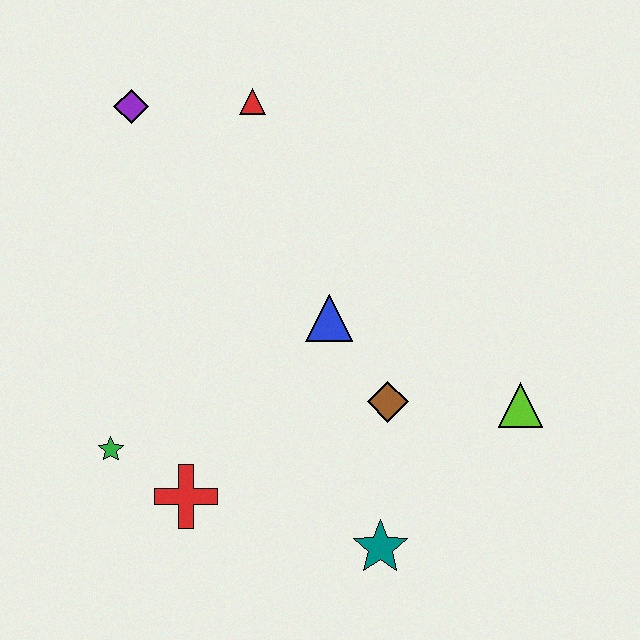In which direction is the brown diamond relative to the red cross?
The brown diamond is to the right of the red cross.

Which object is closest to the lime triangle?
The brown diamond is closest to the lime triangle.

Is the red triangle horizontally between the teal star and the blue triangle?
No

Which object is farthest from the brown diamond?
The purple diamond is farthest from the brown diamond.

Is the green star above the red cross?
Yes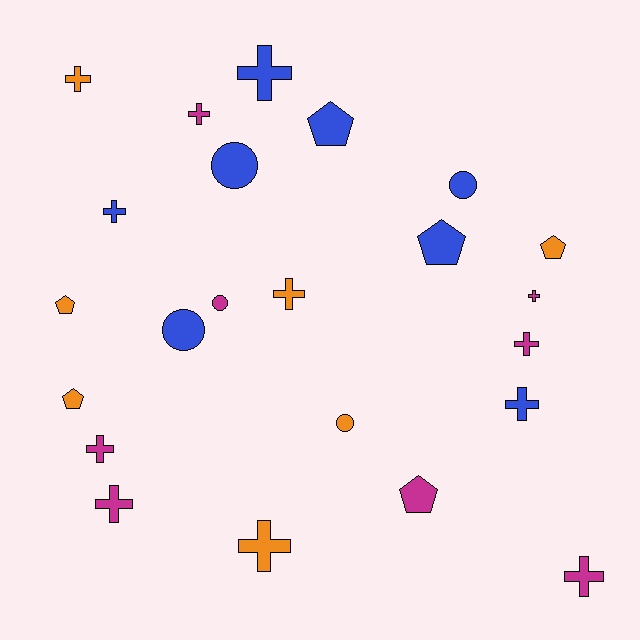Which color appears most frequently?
Blue, with 8 objects.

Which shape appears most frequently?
Cross, with 12 objects.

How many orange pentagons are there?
There are 3 orange pentagons.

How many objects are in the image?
There are 23 objects.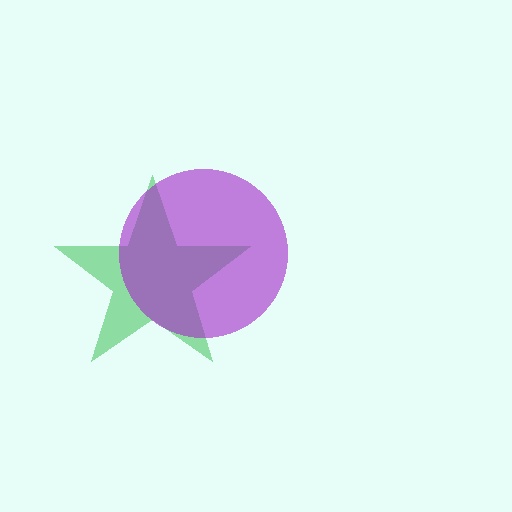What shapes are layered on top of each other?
The layered shapes are: a green star, a purple circle.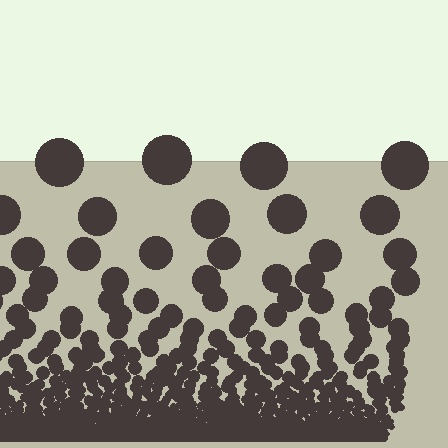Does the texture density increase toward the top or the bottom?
Density increases toward the bottom.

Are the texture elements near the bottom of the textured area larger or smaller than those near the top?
Smaller. The gradient is inverted — elements near the bottom are smaller and denser.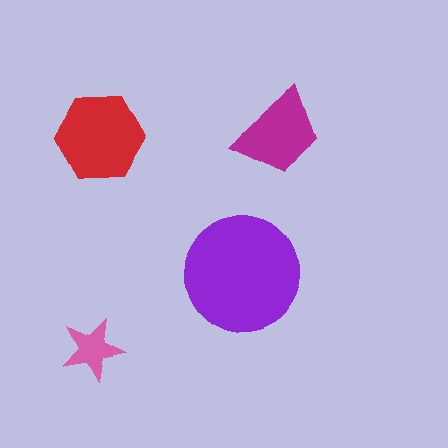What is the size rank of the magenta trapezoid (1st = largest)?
3rd.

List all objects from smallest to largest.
The pink star, the magenta trapezoid, the red hexagon, the purple circle.